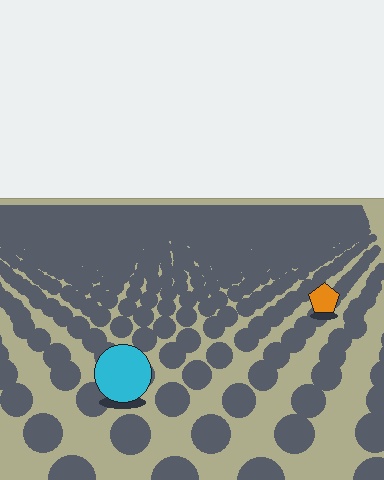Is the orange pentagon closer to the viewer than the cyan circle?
No. The cyan circle is closer — you can tell from the texture gradient: the ground texture is coarser near it.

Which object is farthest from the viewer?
The orange pentagon is farthest from the viewer. It appears smaller and the ground texture around it is denser.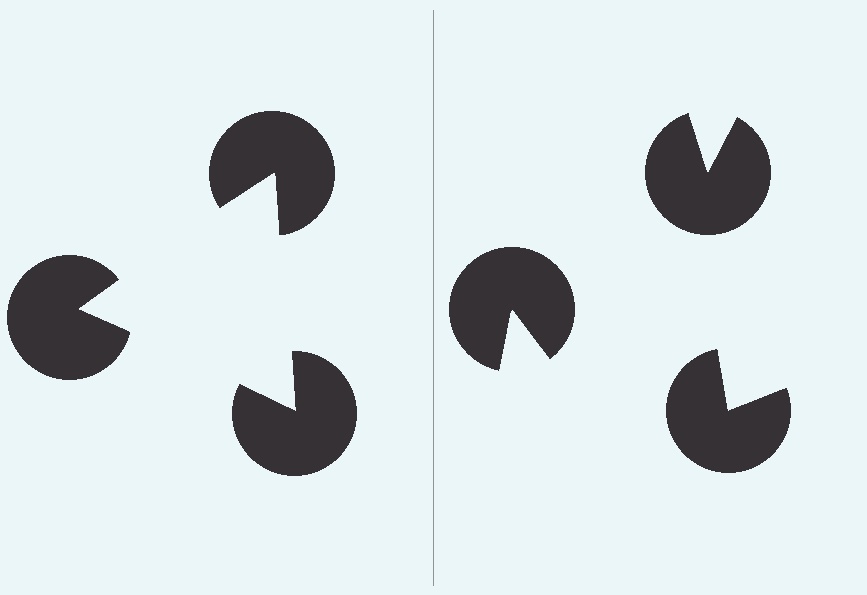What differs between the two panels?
The pac-man discs are positioned identically on both sides; only the wedge orientations differ. On the left they align to a triangle; on the right they are misaligned.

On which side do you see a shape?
An illusory triangle appears on the left side. On the right side the wedge cuts are rotated, so no coherent shape forms.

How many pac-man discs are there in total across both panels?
6 — 3 on each side.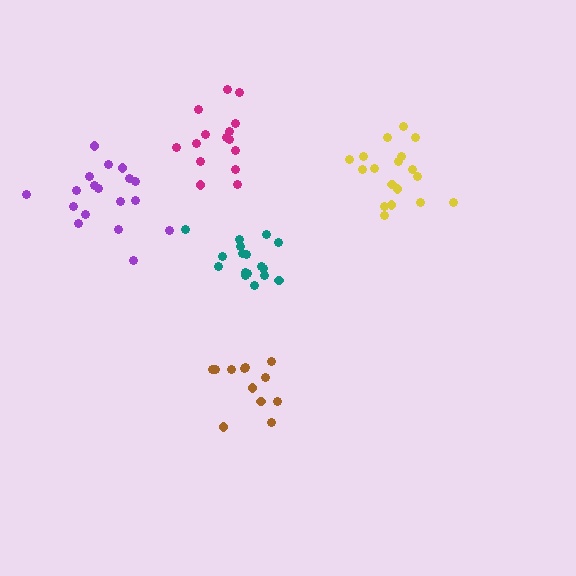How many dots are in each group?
Group 1: 17 dots, Group 2: 15 dots, Group 3: 18 dots, Group 4: 18 dots, Group 5: 12 dots (80 total).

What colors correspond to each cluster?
The clusters are colored: teal, magenta, yellow, purple, brown.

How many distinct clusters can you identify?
There are 5 distinct clusters.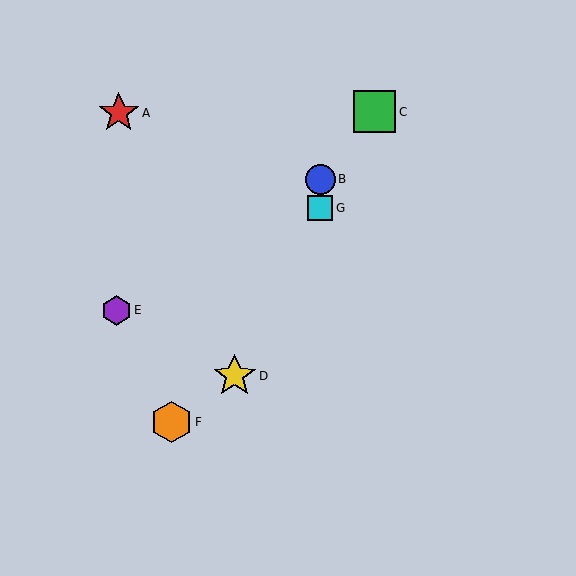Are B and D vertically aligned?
No, B is at x≈320 and D is at x≈235.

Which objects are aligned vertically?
Objects B, G are aligned vertically.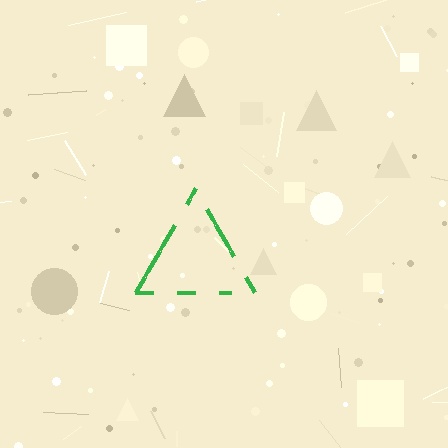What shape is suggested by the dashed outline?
The dashed outline suggests a triangle.